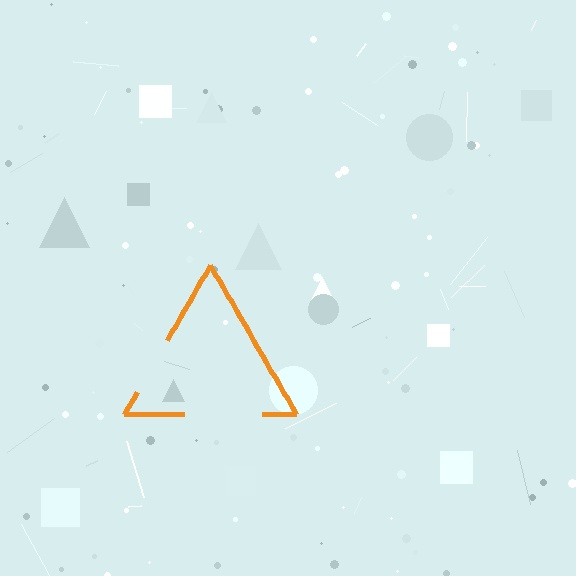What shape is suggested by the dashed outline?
The dashed outline suggests a triangle.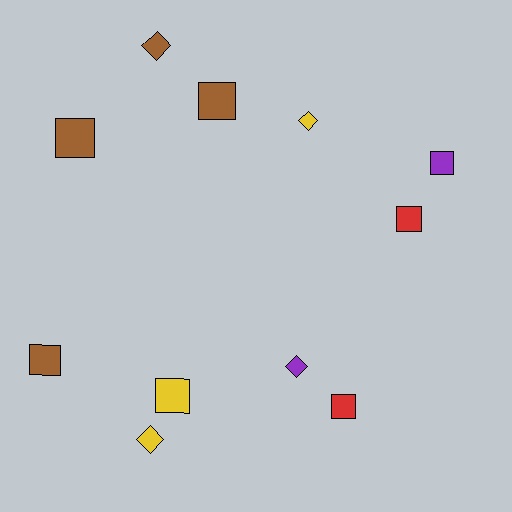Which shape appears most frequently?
Square, with 7 objects.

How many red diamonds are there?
There are no red diamonds.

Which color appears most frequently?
Brown, with 4 objects.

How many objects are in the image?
There are 11 objects.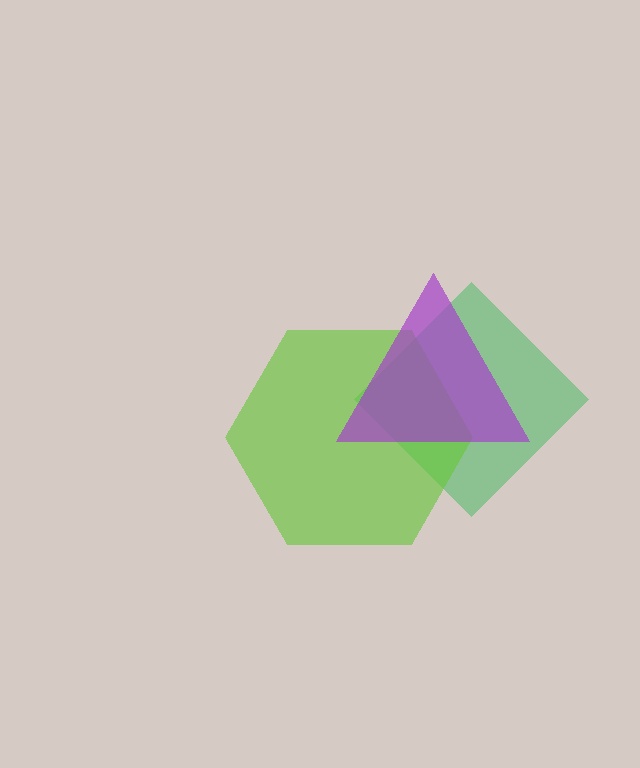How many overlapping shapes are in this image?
There are 3 overlapping shapes in the image.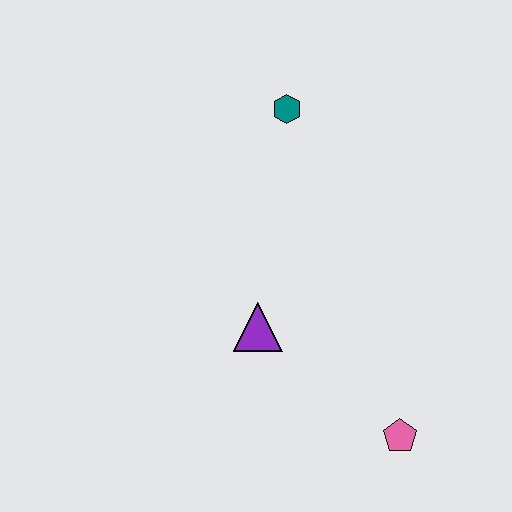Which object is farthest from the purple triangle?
The teal hexagon is farthest from the purple triangle.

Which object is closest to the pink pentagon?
The purple triangle is closest to the pink pentagon.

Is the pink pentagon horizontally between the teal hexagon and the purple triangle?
No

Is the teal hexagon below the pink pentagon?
No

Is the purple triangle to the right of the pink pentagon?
No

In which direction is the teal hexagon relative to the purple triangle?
The teal hexagon is above the purple triangle.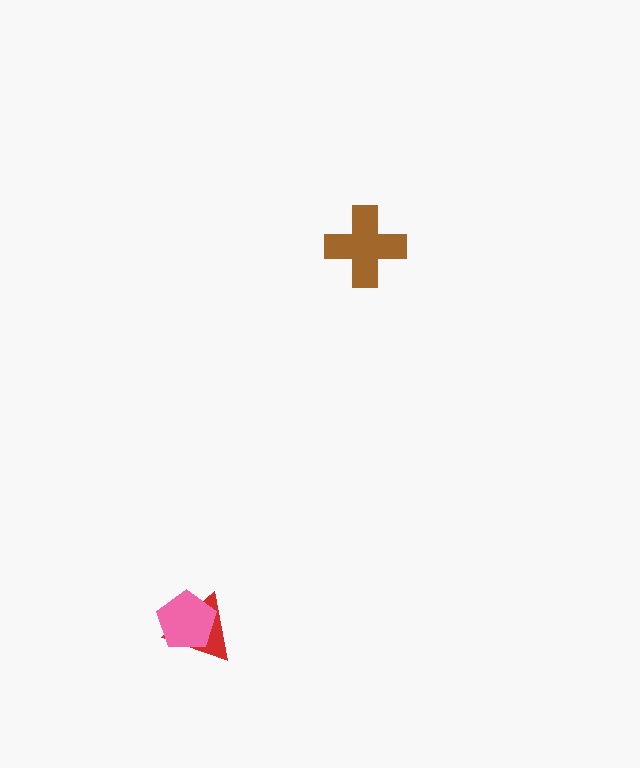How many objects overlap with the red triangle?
1 object overlaps with the red triangle.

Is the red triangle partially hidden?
Yes, it is partially covered by another shape.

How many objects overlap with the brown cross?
0 objects overlap with the brown cross.